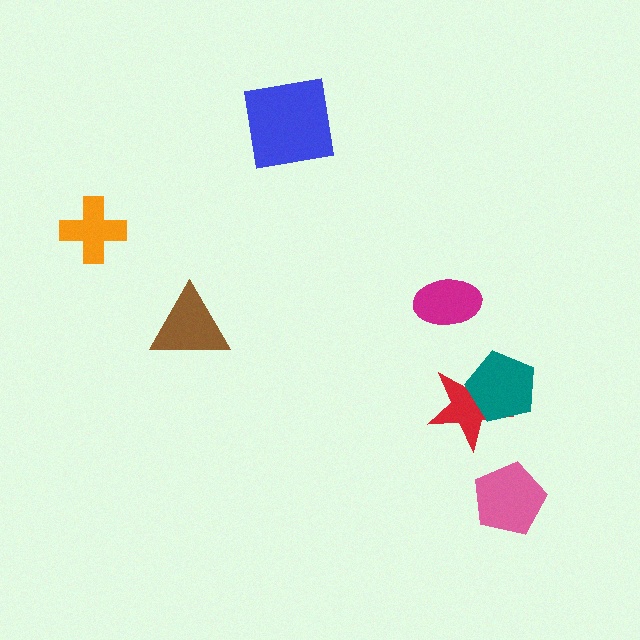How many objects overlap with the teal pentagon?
1 object overlaps with the teal pentagon.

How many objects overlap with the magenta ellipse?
0 objects overlap with the magenta ellipse.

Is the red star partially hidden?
Yes, it is partially covered by another shape.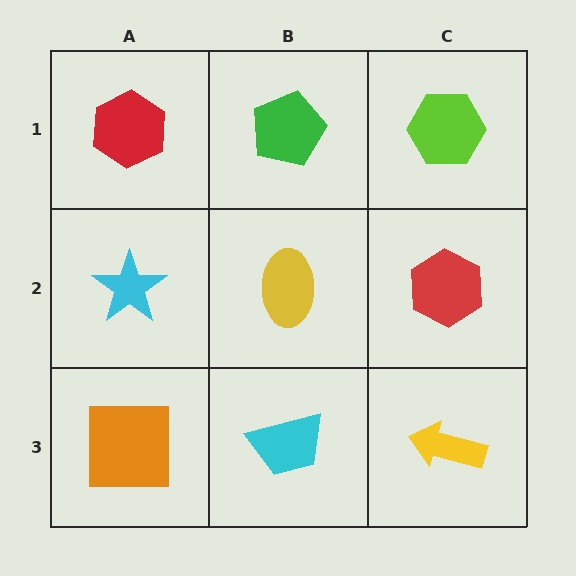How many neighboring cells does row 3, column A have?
2.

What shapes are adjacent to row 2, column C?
A lime hexagon (row 1, column C), a yellow arrow (row 3, column C), a yellow ellipse (row 2, column B).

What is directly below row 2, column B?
A cyan trapezoid.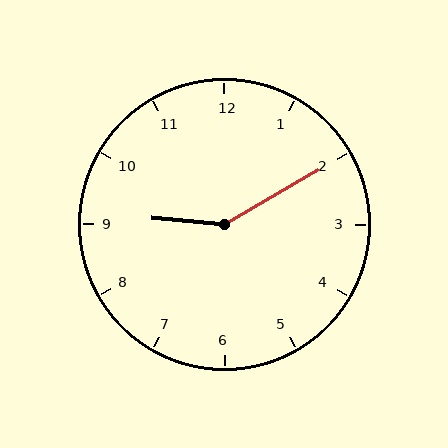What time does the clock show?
9:10.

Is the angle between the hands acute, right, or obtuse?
It is obtuse.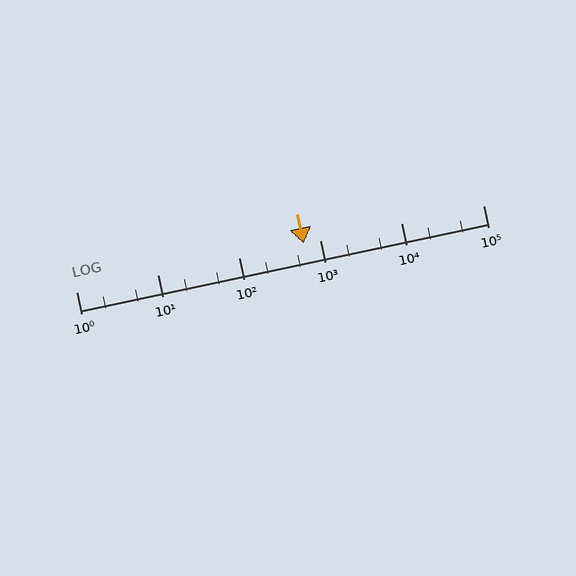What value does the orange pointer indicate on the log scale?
The pointer indicates approximately 620.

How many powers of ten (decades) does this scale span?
The scale spans 5 decades, from 1 to 100000.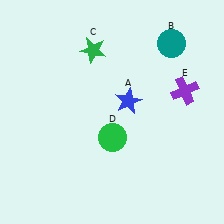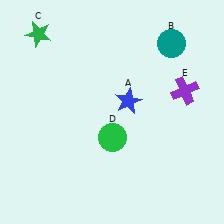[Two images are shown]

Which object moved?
The green star (C) moved left.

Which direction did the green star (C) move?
The green star (C) moved left.